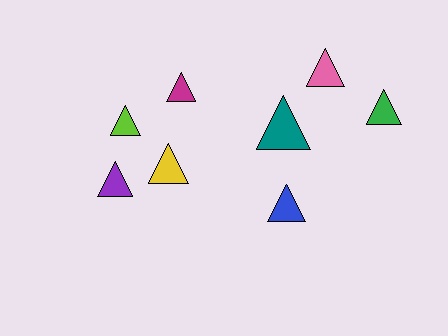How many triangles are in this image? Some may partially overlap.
There are 8 triangles.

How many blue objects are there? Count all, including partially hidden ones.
There is 1 blue object.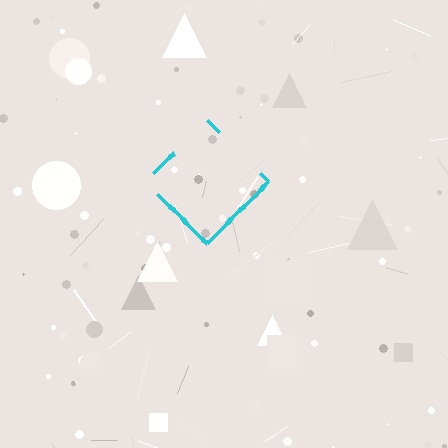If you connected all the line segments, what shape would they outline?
They would outline a diamond.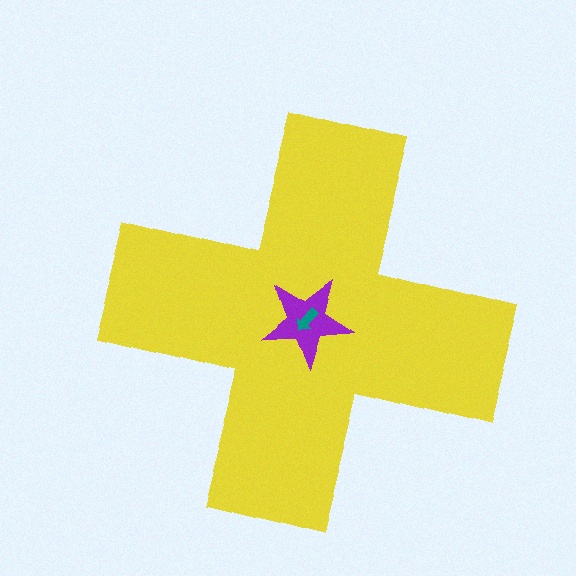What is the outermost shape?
The yellow cross.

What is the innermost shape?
The teal arrow.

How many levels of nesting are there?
3.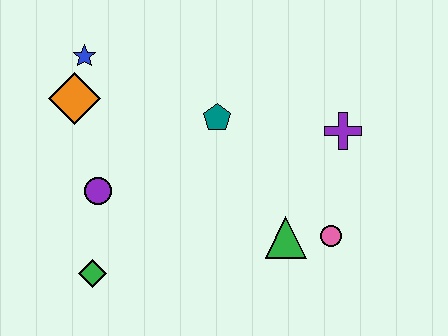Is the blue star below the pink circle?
No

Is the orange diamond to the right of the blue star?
No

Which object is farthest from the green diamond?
The purple cross is farthest from the green diamond.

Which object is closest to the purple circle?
The green diamond is closest to the purple circle.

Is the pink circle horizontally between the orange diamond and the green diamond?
No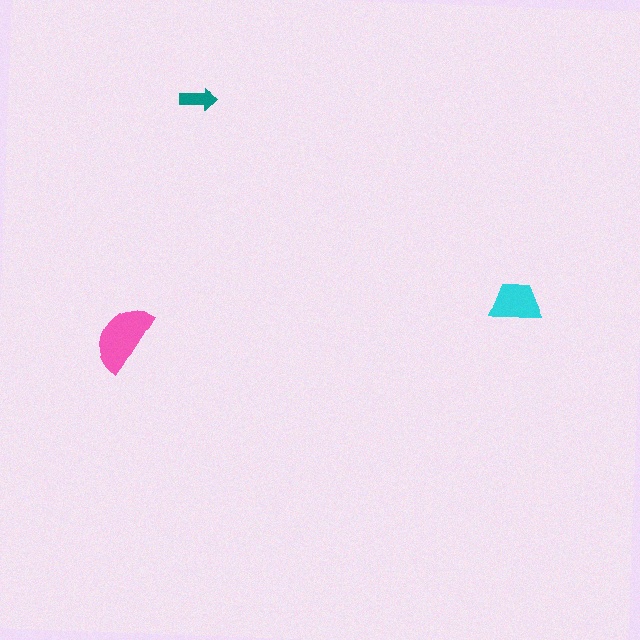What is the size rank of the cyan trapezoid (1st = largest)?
2nd.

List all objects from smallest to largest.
The teal arrow, the cyan trapezoid, the pink semicircle.